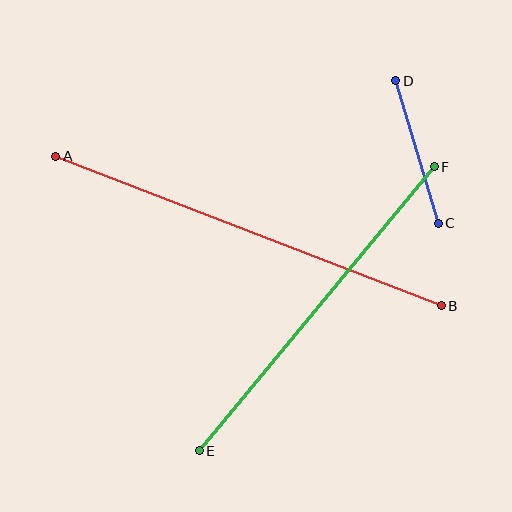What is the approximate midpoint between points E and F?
The midpoint is at approximately (317, 309) pixels.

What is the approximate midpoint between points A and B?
The midpoint is at approximately (248, 231) pixels.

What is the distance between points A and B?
The distance is approximately 414 pixels.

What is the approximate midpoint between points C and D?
The midpoint is at approximately (417, 152) pixels.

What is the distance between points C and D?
The distance is approximately 149 pixels.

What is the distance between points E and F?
The distance is approximately 369 pixels.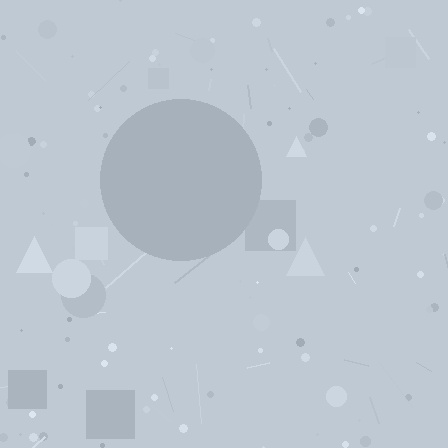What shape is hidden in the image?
A circle is hidden in the image.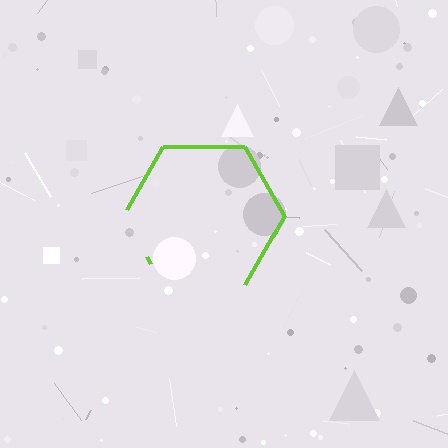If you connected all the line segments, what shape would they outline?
They would outline a hexagon.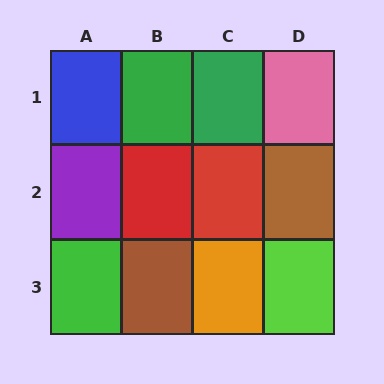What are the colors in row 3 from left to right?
Green, brown, orange, lime.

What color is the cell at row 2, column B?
Red.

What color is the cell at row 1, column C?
Green.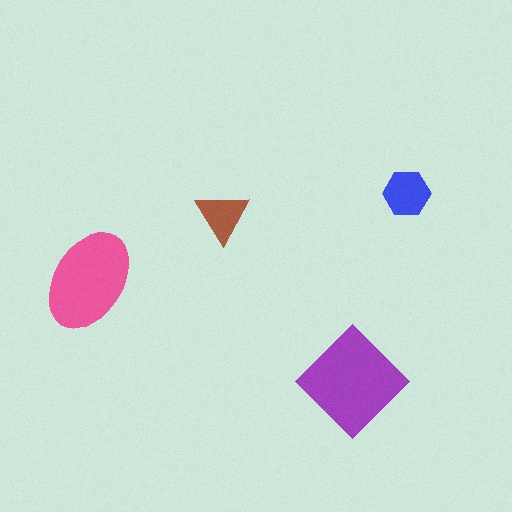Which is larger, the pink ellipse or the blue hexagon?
The pink ellipse.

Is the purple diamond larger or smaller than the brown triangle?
Larger.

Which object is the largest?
The purple diamond.